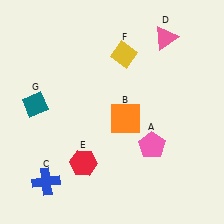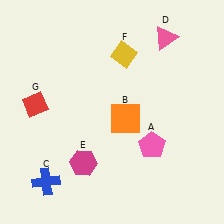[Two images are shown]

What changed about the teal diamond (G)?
In Image 1, G is teal. In Image 2, it changed to red.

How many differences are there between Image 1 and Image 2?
There are 2 differences between the two images.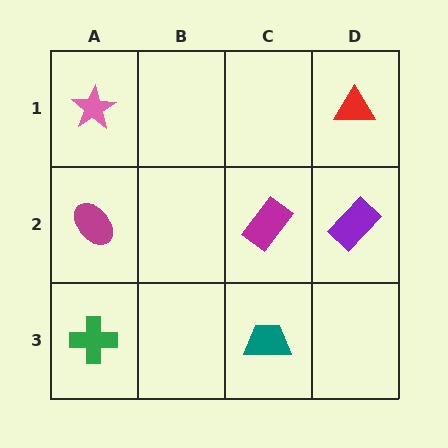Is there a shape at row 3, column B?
No, that cell is empty.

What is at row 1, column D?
A red triangle.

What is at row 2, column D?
A purple rectangle.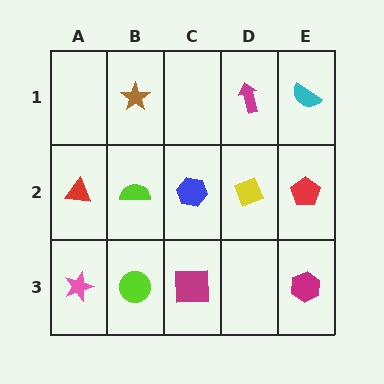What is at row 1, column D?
A magenta arrow.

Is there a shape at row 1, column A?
No, that cell is empty.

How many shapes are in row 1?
3 shapes.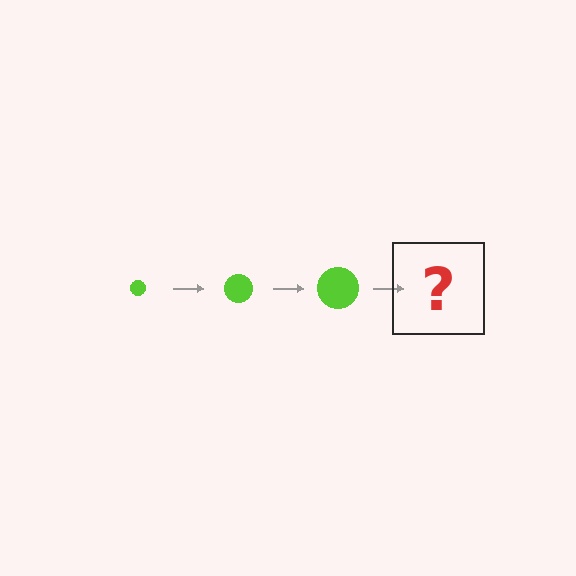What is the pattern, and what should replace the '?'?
The pattern is that the circle gets progressively larger each step. The '?' should be a lime circle, larger than the previous one.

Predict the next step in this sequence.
The next step is a lime circle, larger than the previous one.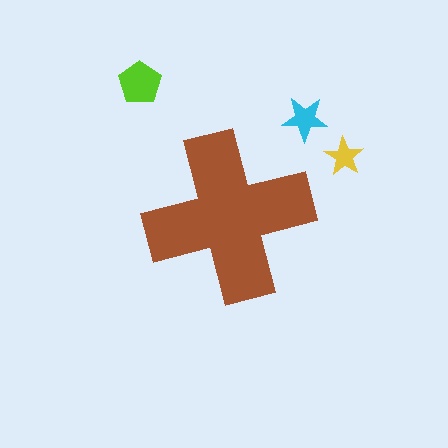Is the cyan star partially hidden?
No, the cyan star is fully visible.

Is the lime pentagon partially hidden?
No, the lime pentagon is fully visible.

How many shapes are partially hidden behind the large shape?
0 shapes are partially hidden.